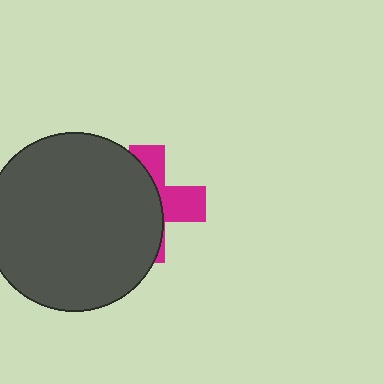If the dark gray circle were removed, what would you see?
You would see the complete magenta cross.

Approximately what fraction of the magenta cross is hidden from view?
Roughly 63% of the magenta cross is hidden behind the dark gray circle.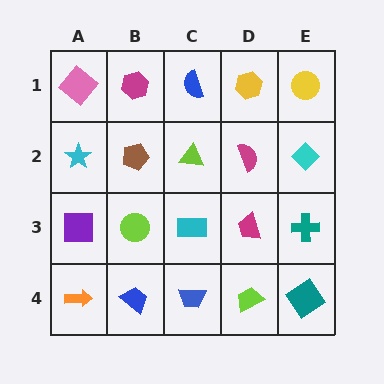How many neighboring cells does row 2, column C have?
4.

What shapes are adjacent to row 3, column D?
A magenta semicircle (row 2, column D), a lime trapezoid (row 4, column D), a cyan rectangle (row 3, column C), a teal cross (row 3, column E).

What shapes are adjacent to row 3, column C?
A lime triangle (row 2, column C), a blue trapezoid (row 4, column C), a lime circle (row 3, column B), a magenta trapezoid (row 3, column D).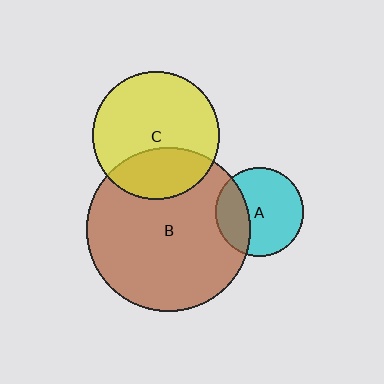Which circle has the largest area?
Circle B (brown).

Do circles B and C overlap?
Yes.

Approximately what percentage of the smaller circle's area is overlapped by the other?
Approximately 30%.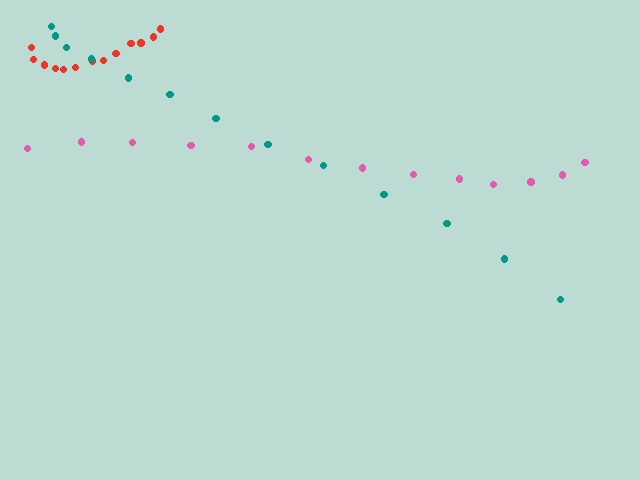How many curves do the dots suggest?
There are 3 distinct paths.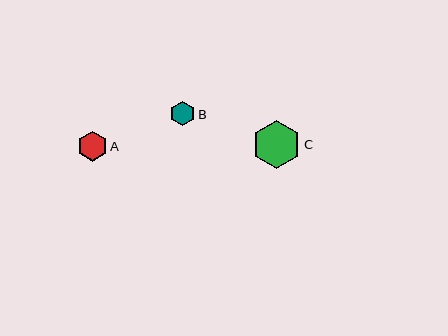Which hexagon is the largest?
Hexagon C is the largest with a size of approximately 49 pixels.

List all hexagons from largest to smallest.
From largest to smallest: C, A, B.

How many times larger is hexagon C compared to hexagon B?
Hexagon C is approximately 2.0 times the size of hexagon B.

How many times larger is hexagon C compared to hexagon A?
Hexagon C is approximately 1.6 times the size of hexagon A.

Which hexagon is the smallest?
Hexagon B is the smallest with a size of approximately 25 pixels.